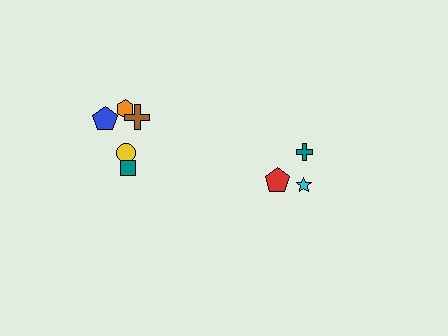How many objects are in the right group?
There are 3 objects.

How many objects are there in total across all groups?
There are 8 objects.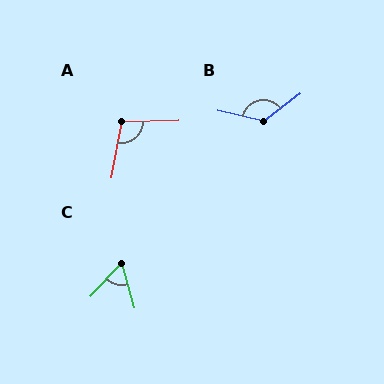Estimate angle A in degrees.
Approximately 102 degrees.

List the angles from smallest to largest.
C (59°), A (102°), B (129°).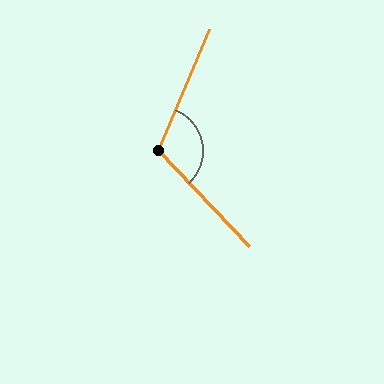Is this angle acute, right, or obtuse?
It is obtuse.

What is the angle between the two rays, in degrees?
Approximately 114 degrees.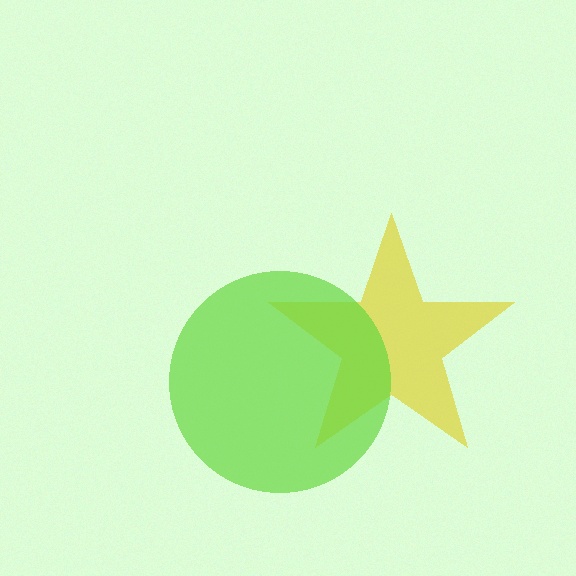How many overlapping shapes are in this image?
There are 2 overlapping shapes in the image.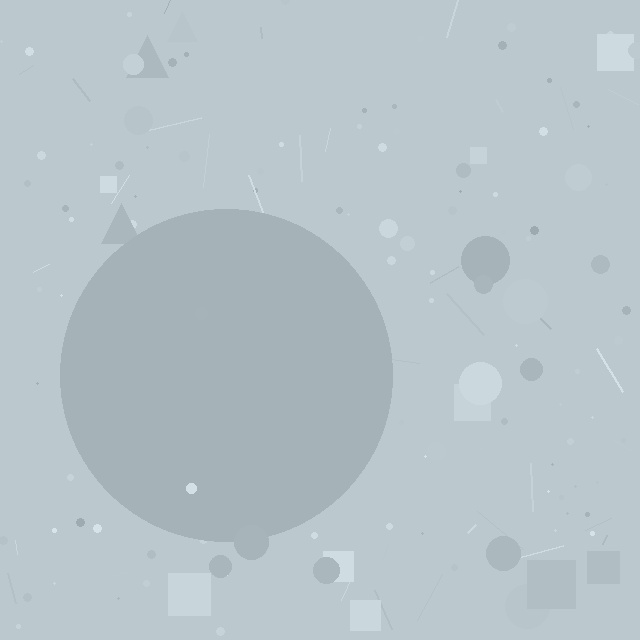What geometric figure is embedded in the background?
A circle is embedded in the background.